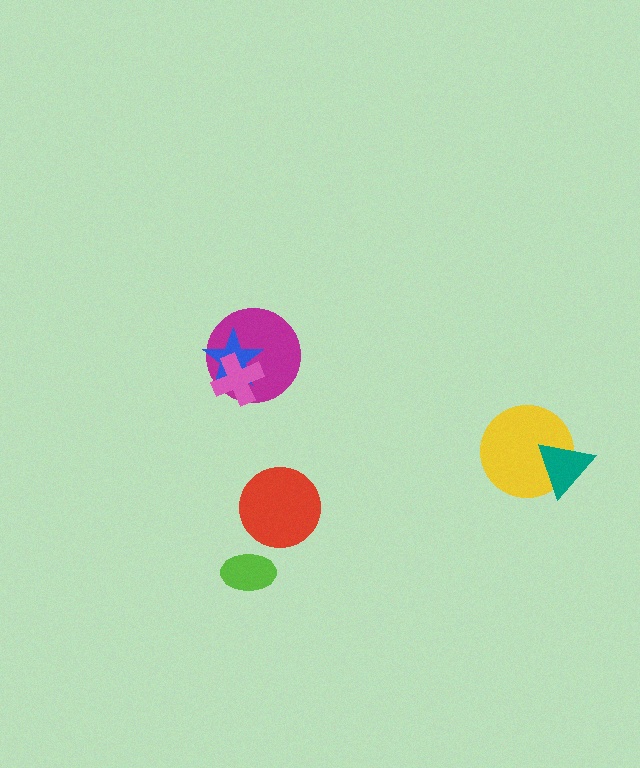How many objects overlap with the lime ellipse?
0 objects overlap with the lime ellipse.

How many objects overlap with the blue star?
2 objects overlap with the blue star.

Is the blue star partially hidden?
Yes, it is partially covered by another shape.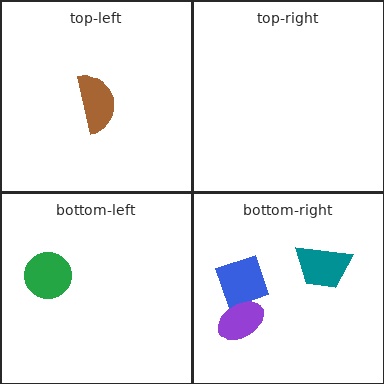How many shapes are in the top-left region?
1.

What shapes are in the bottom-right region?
The teal trapezoid, the blue diamond, the purple ellipse.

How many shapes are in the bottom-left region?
1.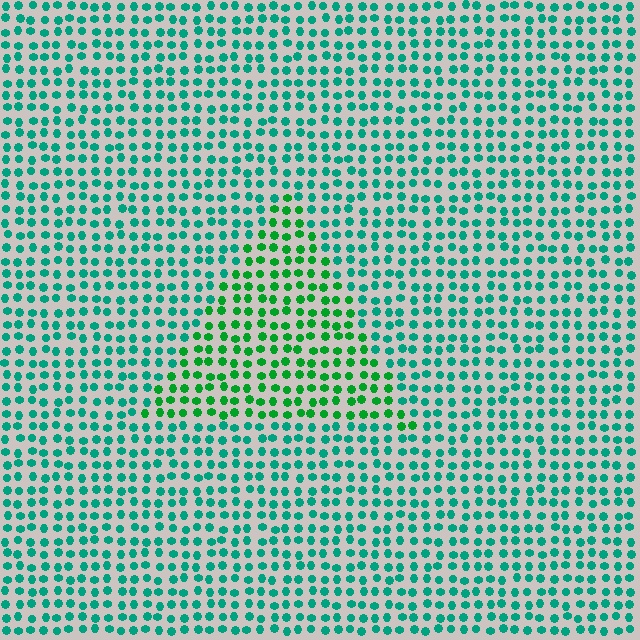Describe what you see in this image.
The image is filled with small teal elements in a uniform arrangement. A triangle-shaped region is visible where the elements are tinted to a slightly different hue, forming a subtle color boundary.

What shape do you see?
I see a triangle.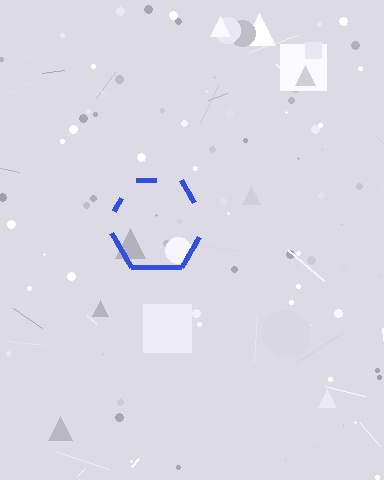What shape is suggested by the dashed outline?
The dashed outline suggests a hexagon.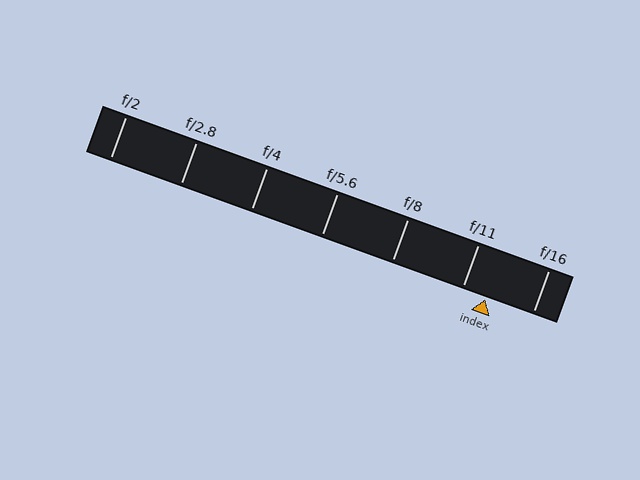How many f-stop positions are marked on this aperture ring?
There are 7 f-stop positions marked.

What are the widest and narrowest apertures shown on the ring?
The widest aperture shown is f/2 and the narrowest is f/16.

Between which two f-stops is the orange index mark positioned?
The index mark is between f/11 and f/16.